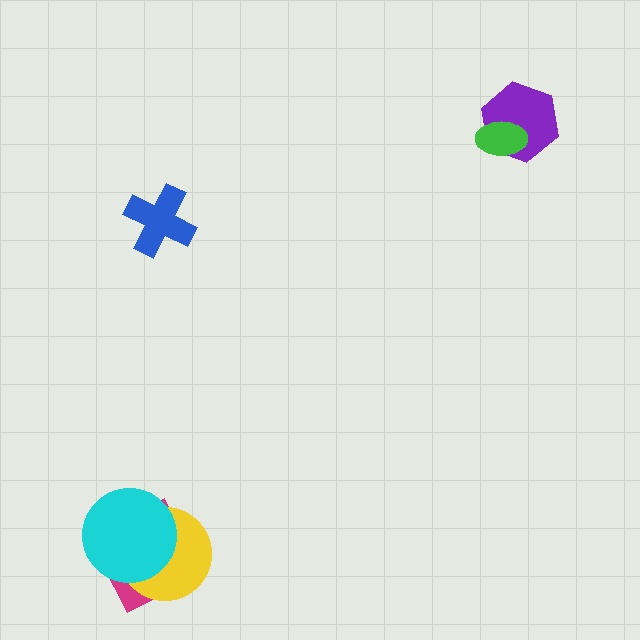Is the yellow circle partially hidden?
Yes, it is partially covered by another shape.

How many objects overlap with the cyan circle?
2 objects overlap with the cyan circle.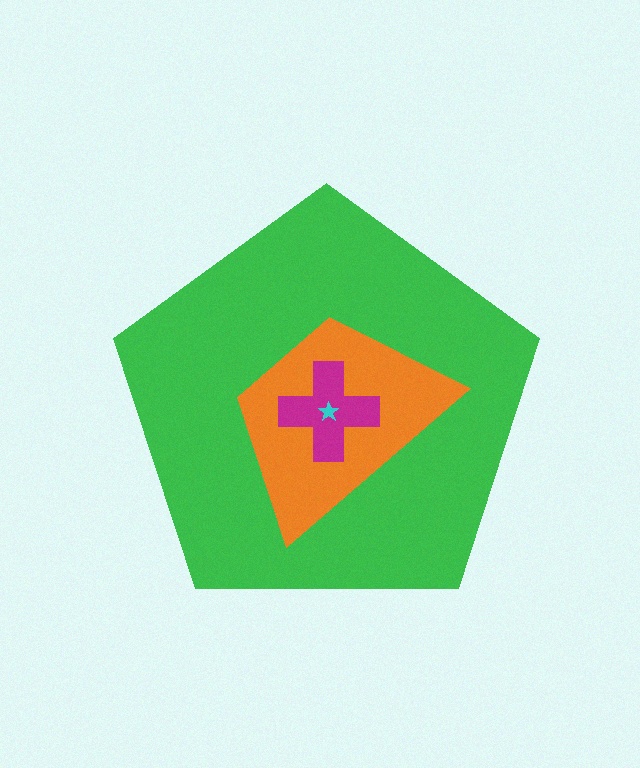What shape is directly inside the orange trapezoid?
The magenta cross.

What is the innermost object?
The cyan star.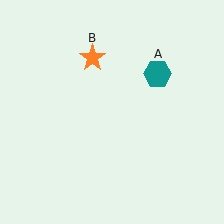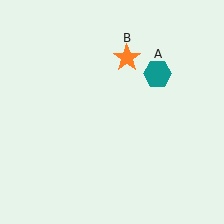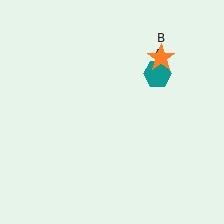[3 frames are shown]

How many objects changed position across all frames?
1 object changed position: orange star (object B).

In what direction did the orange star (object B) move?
The orange star (object B) moved right.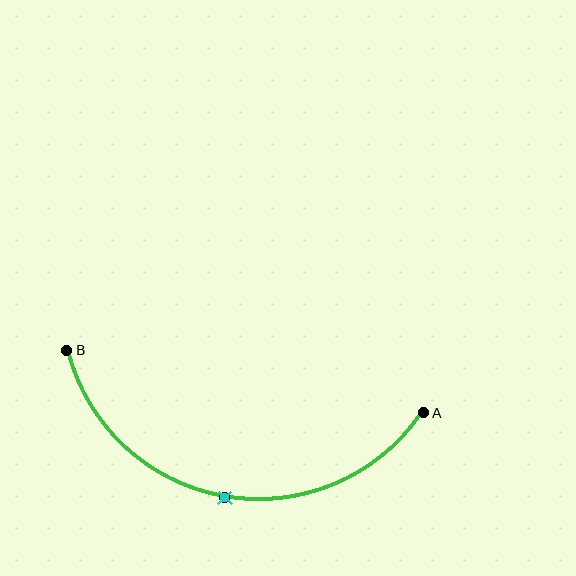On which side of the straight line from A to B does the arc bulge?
The arc bulges below the straight line connecting A and B.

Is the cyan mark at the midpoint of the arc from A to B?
Yes. The cyan mark lies on the arc at equal arc-length from both A and B — it is the arc midpoint.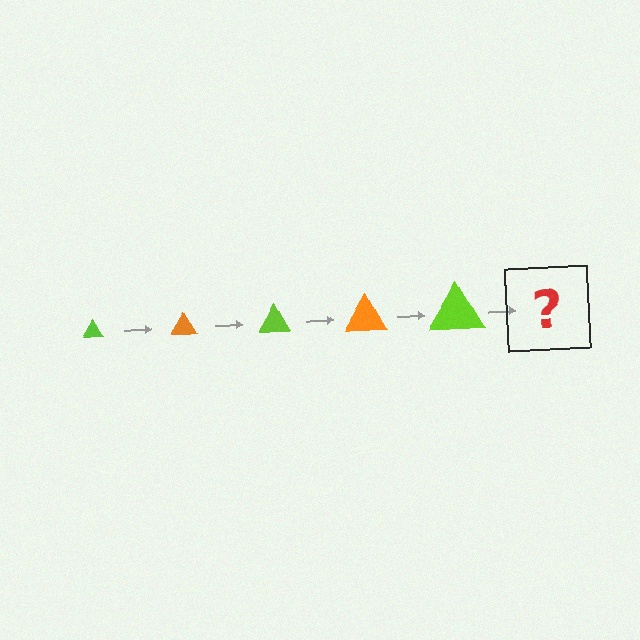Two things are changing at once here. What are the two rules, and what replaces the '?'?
The two rules are that the triangle grows larger each step and the color cycles through lime and orange. The '?' should be an orange triangle, larger than the previous one.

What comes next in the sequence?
The next element should be an orange triangle, larger than the previous one.